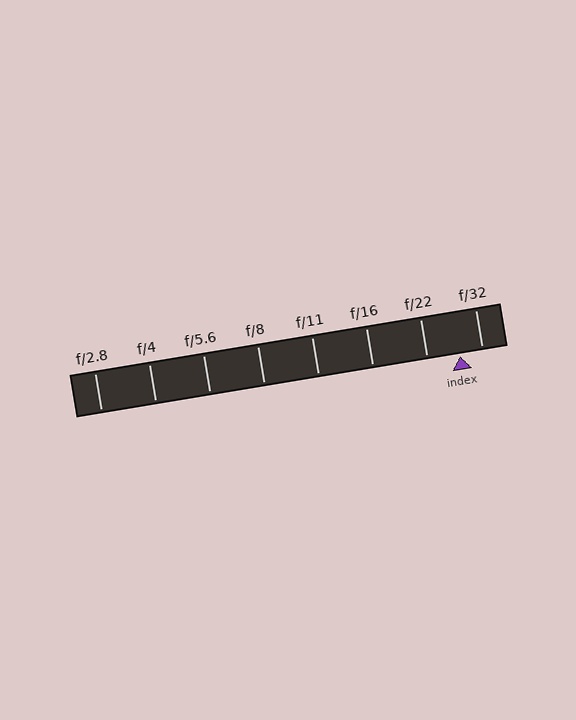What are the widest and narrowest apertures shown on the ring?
The widest aperture shown is f/2.8 and the narrowest is f/32.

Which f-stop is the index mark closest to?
The index mark is closest to f/32.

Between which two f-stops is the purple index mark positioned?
The index mark is between f/22 and f/32.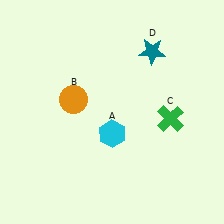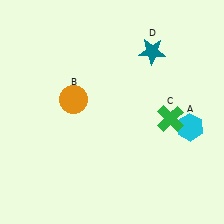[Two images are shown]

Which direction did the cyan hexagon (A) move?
The cyan hexagon (A) moved right.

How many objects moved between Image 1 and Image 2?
1 object moved between the two images.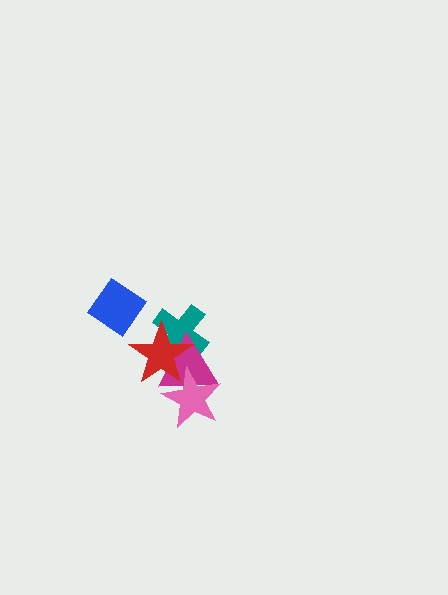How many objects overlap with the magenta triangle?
3 objects overlap with the magenta triangle.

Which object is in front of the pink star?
The red star is in front of the pink star.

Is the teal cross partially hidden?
Yes, it is partially covered by another shape.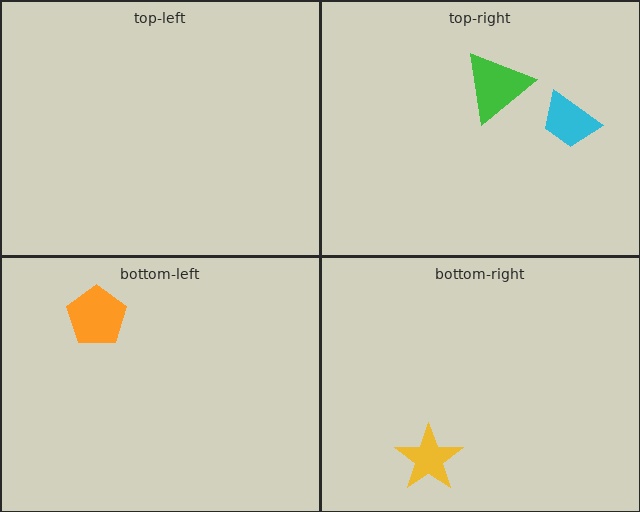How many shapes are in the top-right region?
2.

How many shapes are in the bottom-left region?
1.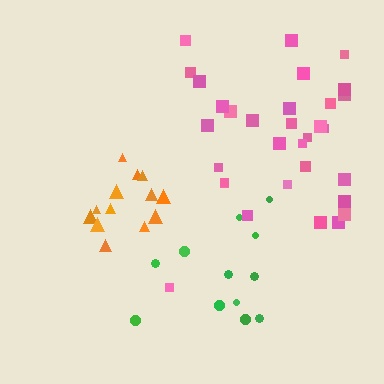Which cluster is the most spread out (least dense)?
Green.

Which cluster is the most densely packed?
Orange.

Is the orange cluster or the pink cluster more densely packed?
Orange.